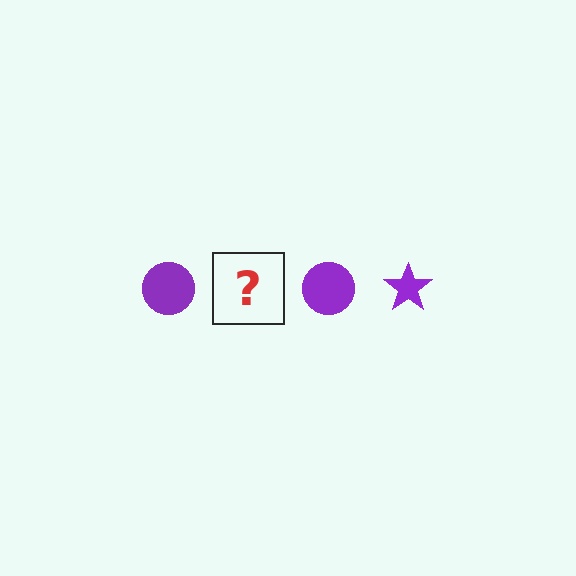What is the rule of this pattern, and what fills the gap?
The rule is that the pattern cycles through circle, star shapes in purple. The gap should be filled with a purple star.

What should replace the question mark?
The question mark should be replaced with a purple star.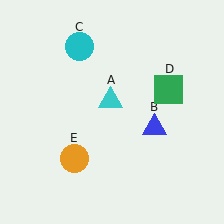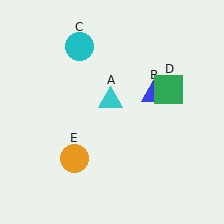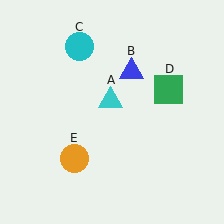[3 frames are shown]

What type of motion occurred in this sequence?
The blue triangle (object B) rotated counterclockwise around the center of the scene.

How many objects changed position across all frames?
1 object changed position: blue triangle (object B).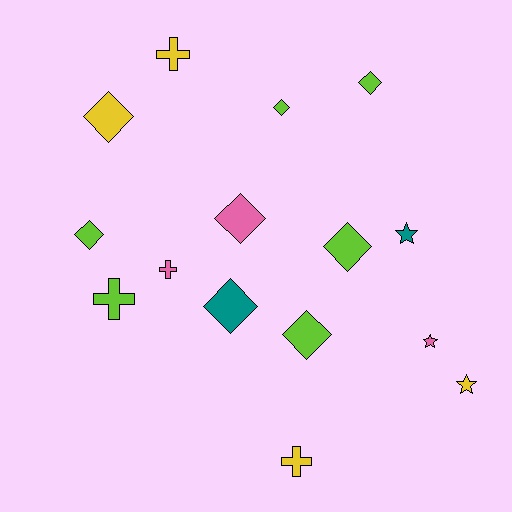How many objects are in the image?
There are 15 objects.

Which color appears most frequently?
Lime, with 6 objects.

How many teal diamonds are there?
There is 1 teal diamond.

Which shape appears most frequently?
Diamond, with 8 objects.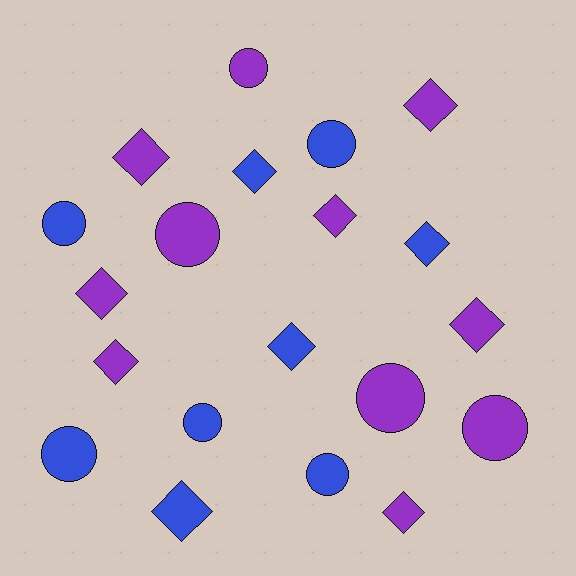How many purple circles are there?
There are 4 purple circles.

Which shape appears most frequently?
Diamond, with 11 objects.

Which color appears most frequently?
Purple, with 11 objects.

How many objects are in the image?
There are 20 objects.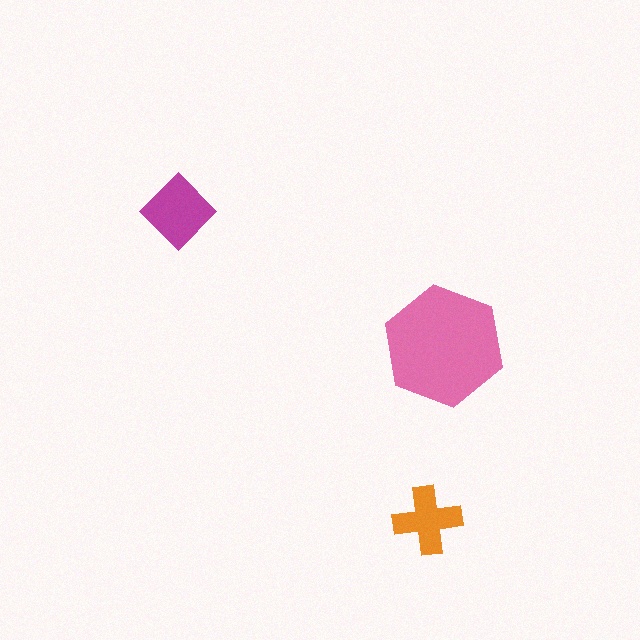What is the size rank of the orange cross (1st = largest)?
3rd.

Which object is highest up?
The magenta diamond is topmost.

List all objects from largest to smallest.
The pink hexagon, the magenta diamond, the orange cross.